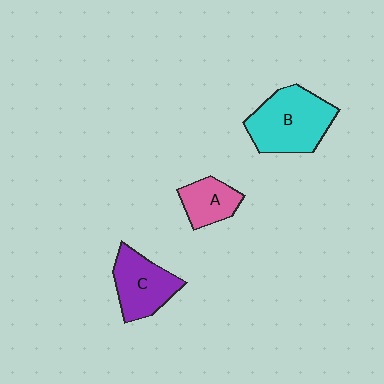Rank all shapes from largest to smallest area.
From largest to smallest: B (cyan), C (purple), A (pink).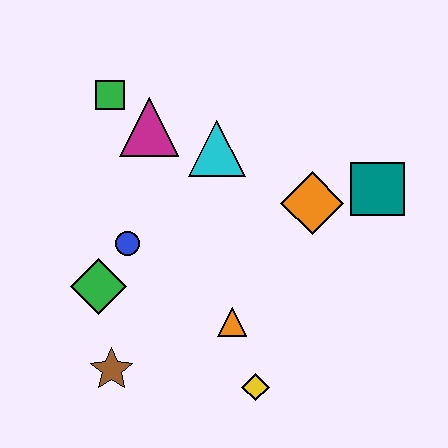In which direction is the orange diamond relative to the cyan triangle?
The orange diamond is to the right of the cyan triangle.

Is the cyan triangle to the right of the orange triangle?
No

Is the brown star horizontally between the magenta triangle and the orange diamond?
No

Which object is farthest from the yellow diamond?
The green square is farthest from the yellow diamond.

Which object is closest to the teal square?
The orange diamond is closest to the teal square.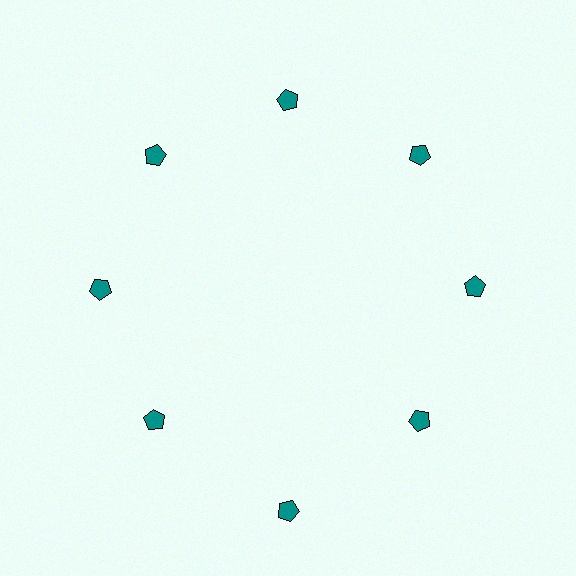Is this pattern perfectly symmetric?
No. The 8 teal pentagons are arranged in a ring, but one element near the 6 o'clock position is pushed outward from the center, breaking the 8-fold rotational symmetry.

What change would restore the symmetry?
The symmetry would be restored by moving it inward, back onto the ring so that all 8 pentagons sit at equal angles and equal distance from the center.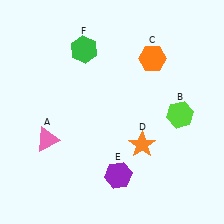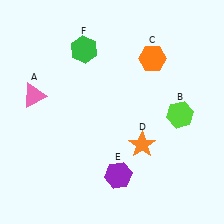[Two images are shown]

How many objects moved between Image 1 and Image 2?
1 object moved between the two images.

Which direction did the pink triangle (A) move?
The pink triangle (A) moved up.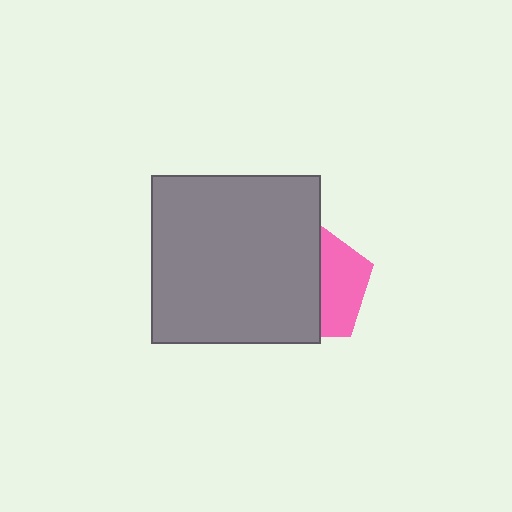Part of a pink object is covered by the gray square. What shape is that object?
It is a pentagon.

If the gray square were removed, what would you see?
You would see the complete pink pentagon.